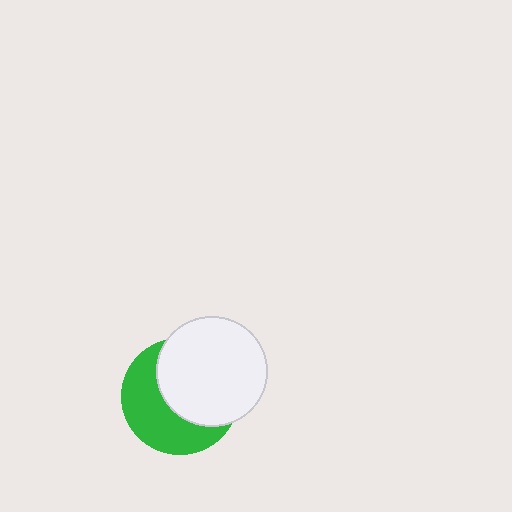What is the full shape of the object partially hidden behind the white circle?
The partially hidden object is a green circle.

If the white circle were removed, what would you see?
You would see the complete green circle.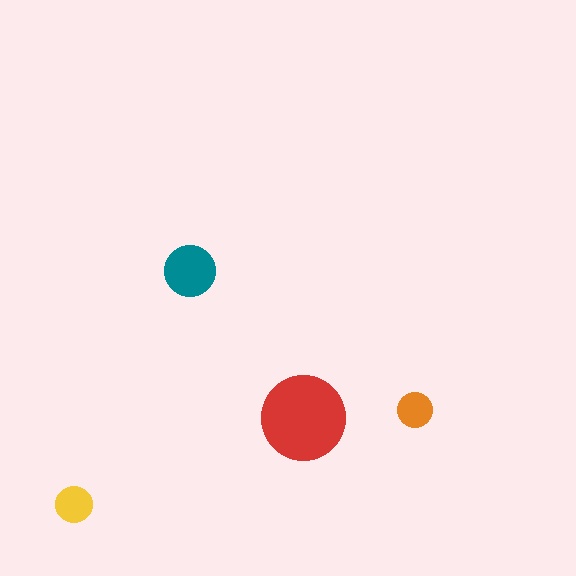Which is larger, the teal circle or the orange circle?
The teal one.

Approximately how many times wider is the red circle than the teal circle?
About 1.5 times wider.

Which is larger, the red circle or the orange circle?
The red one.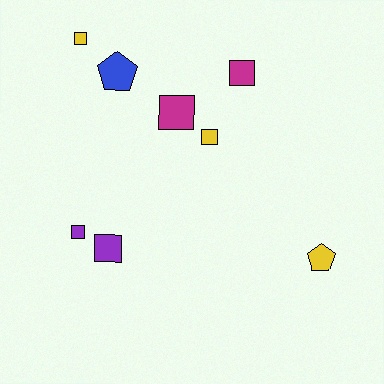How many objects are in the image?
There are 8 objects.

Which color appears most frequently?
Yellow, with 3 objects.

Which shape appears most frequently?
Square, with 6 objects.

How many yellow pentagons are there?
There is 1 yellow pentagon.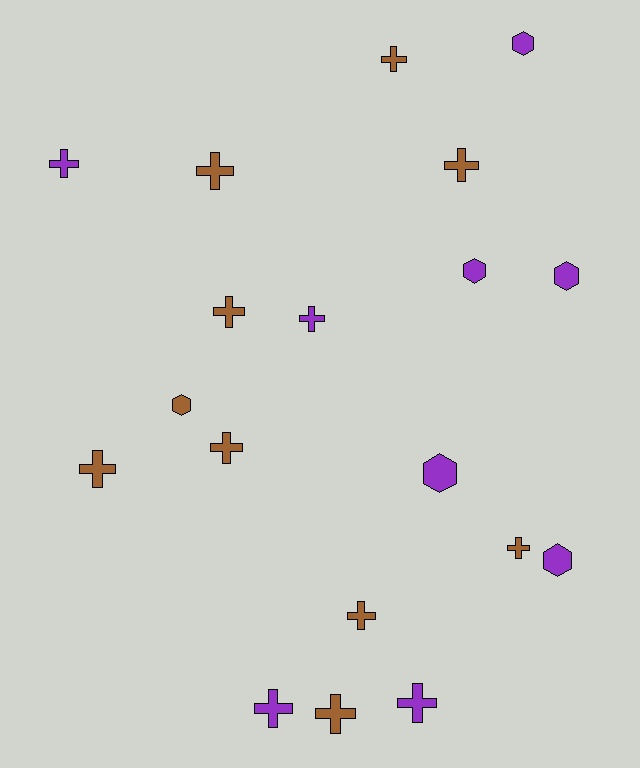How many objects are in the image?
There are 19 objects.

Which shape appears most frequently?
Cross, with 13 objects.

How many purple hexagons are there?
There are 5 purple hexagons.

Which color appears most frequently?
Brown, with 10 objects.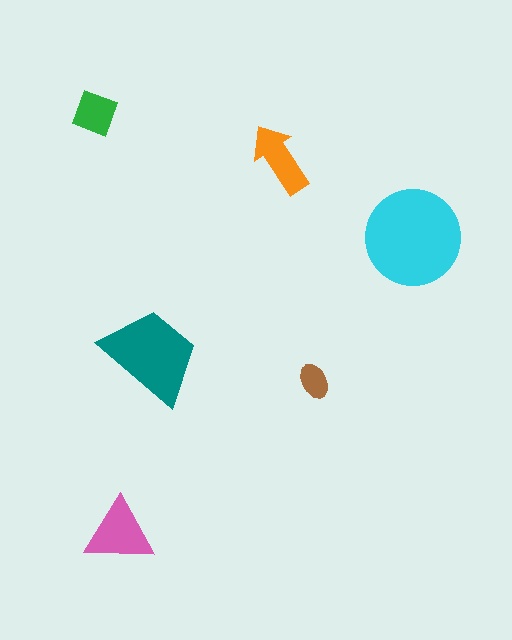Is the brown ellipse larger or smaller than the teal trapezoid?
Smaller.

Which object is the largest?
The cyan circle.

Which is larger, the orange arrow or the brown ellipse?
The orange arrow.